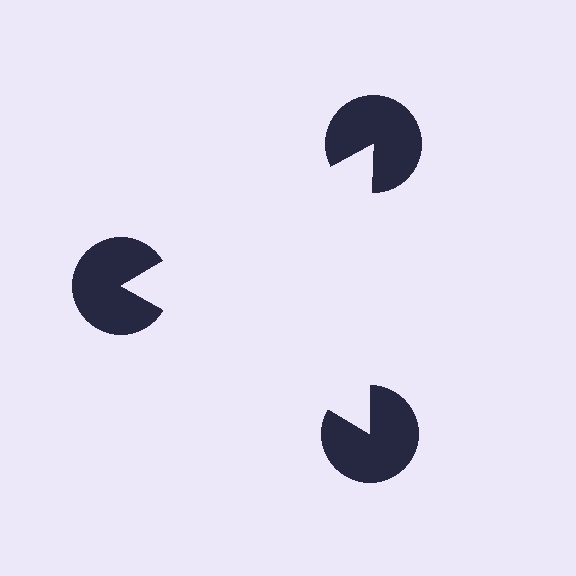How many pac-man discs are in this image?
There are 3 — one at each vertex of the illusory triangle.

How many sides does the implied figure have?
3 sides.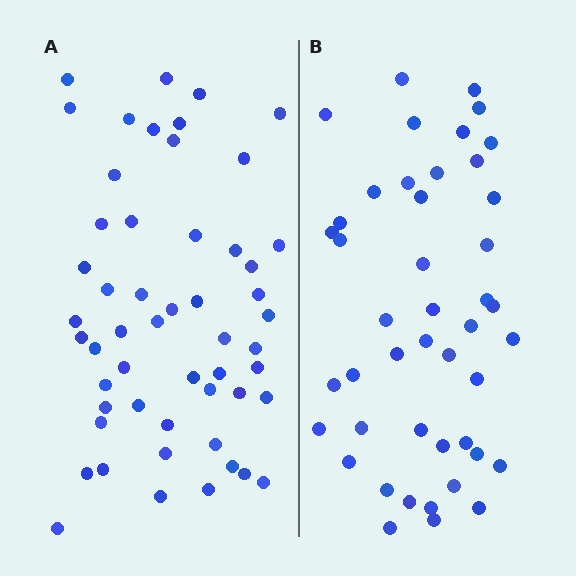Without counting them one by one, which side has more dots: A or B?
Region A (the left region) has more dots.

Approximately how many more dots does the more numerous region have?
Region A has roughly 8 or so more dots than region B.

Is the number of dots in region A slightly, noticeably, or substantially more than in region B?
Region A has only slightly more — the two regions are fairly close. The ratio is roughly 1.2 to 1.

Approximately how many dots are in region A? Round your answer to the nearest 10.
About 50 dots. (The exact count is 53, which rounds to 50.)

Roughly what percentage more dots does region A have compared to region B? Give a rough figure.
About 20% more.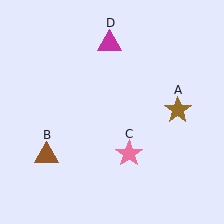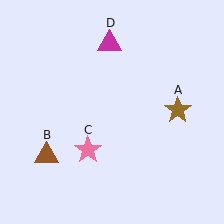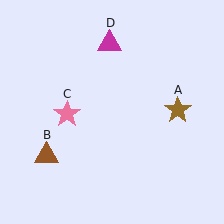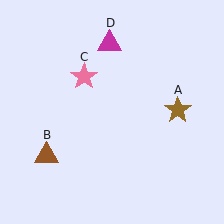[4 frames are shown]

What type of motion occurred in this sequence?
The pink star (object C) rotated clockwise around the center of the scene.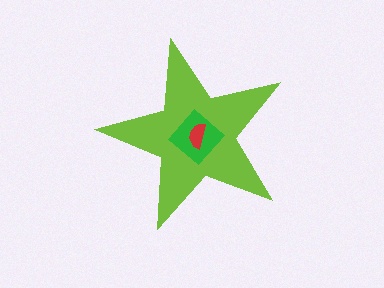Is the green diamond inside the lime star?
Yes.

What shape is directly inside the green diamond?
The red semicircle.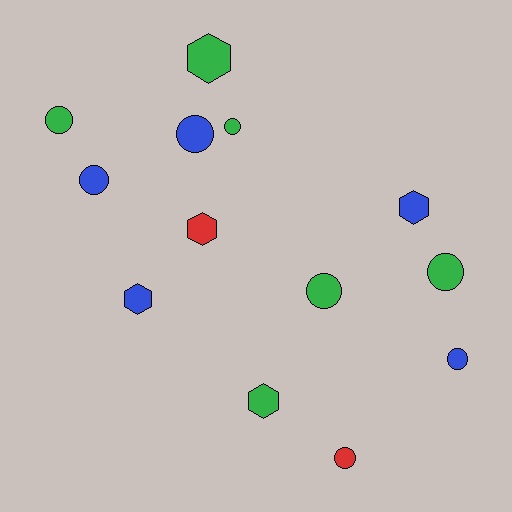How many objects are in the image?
There are 13 objects.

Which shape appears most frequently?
Circle, with 8 objects.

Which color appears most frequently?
Green, with 6 objects.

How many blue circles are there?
There are 3 blue circles.